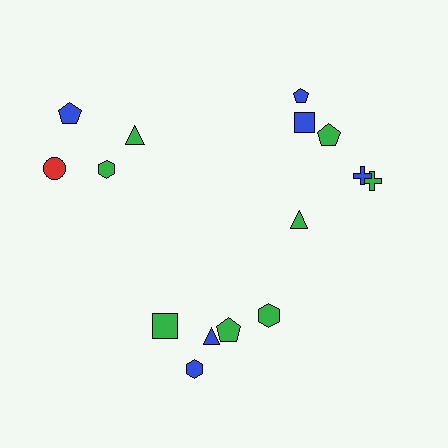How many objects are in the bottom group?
There are 5 objects.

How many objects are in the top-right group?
There are 6 objects.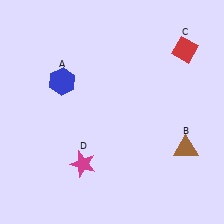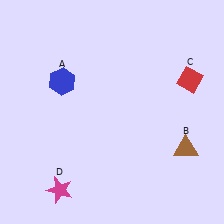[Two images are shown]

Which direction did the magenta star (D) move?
The magenta star (D) moved down.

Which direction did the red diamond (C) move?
The red diamond (C) moved down.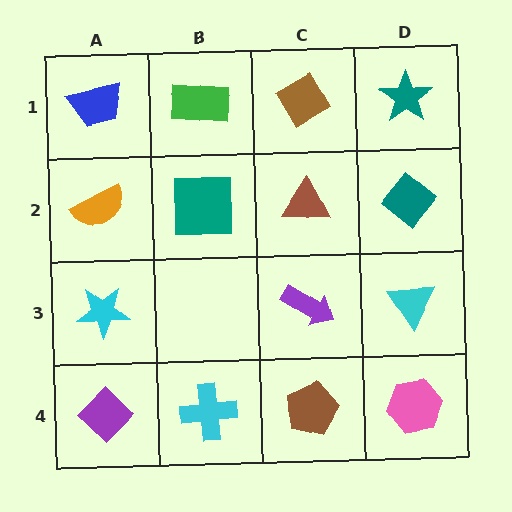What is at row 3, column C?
A purple arrow.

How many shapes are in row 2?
4 shapes.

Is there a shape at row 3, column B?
No, that cell is empty.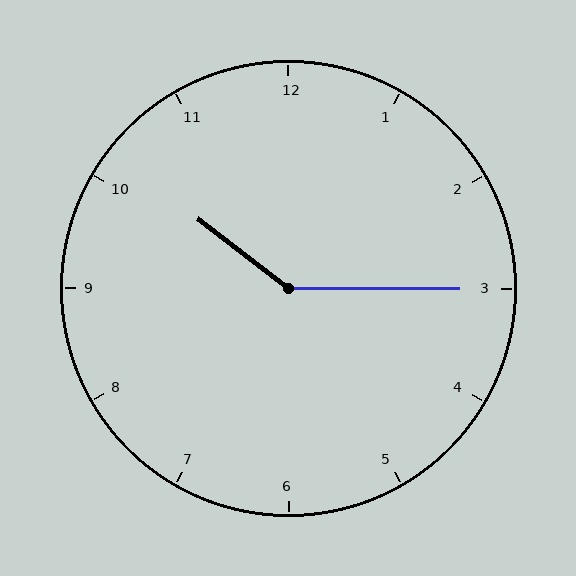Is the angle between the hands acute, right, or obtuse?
It is obtuse.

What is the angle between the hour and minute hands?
Approximately 142 degrees.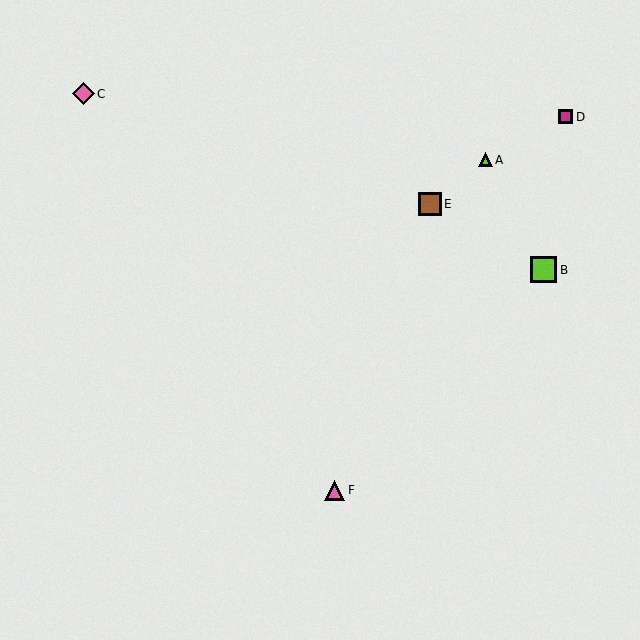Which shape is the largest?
The lime square (labeled B) is the largest.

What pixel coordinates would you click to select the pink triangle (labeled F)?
Click at (335, 490) to select the pink triangle F.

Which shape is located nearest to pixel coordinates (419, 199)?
The brown square (labeled E) at (430, 204) is nearest to that location.